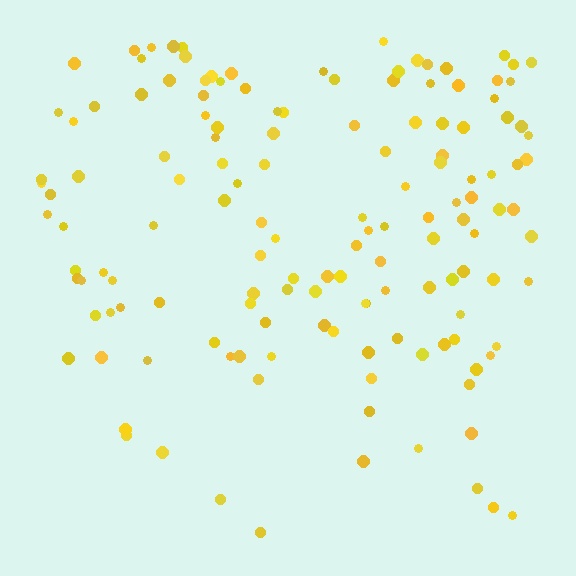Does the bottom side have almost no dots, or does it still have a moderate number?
Still a moderate number, just noticeably fewer than the top.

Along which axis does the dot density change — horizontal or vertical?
Vertical.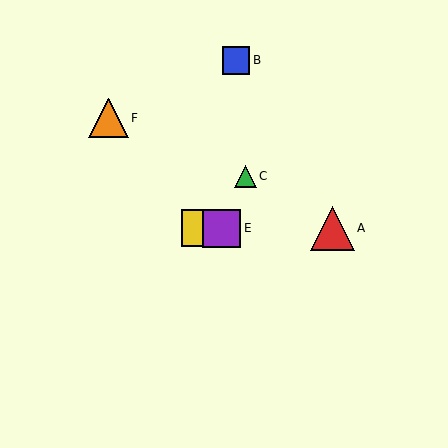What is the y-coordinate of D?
Object D is at y≈228.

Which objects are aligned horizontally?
Objects A, D, E are aligned horizontally.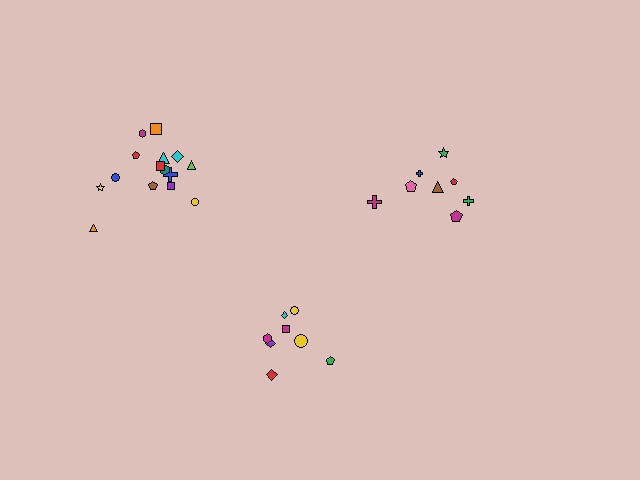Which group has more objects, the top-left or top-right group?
The top-left group.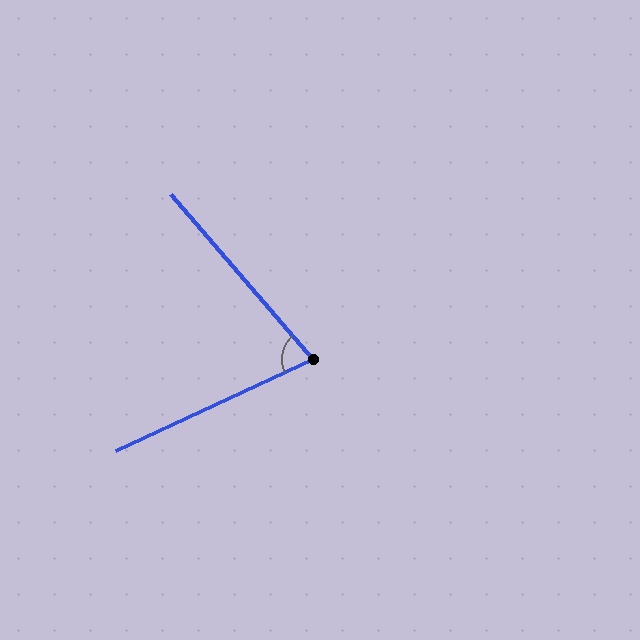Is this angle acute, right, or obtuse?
It is acute.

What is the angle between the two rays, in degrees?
Approximately 74 degrees.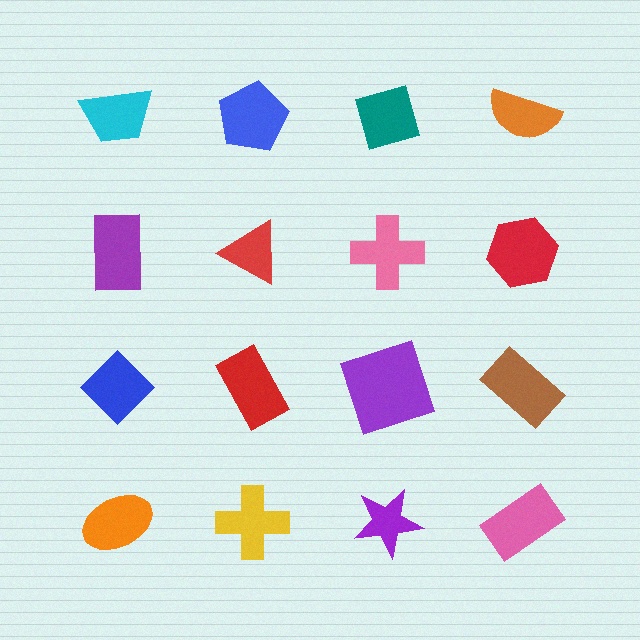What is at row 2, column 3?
A pink cross.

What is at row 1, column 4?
An orange semicircle.